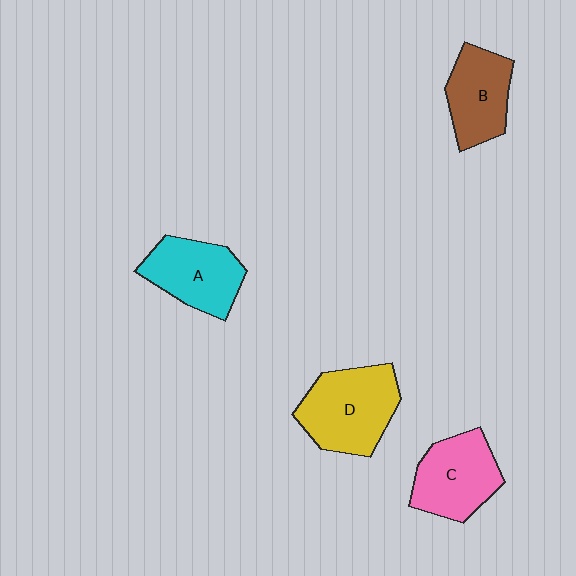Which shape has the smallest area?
Shape B (brown).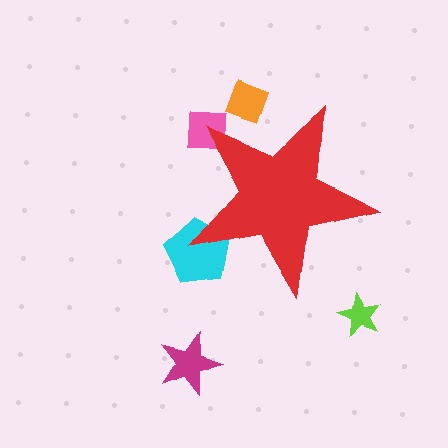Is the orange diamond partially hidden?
Yes, the orange diamond is partially hidden behind the red star.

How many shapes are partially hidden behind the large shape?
3 shapes are partially hidden.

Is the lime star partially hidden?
No, the lime star is fully visible.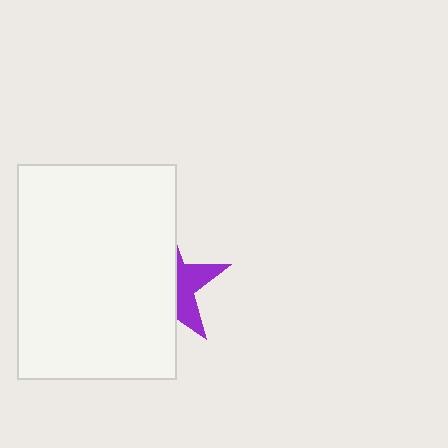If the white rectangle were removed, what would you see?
You would see the complete purple star.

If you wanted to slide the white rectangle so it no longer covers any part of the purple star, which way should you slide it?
Slide it left — that is the most direct way to separate the two shapes.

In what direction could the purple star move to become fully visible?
The purple star could move right. That would shift it out from behind the white rectangle entirely.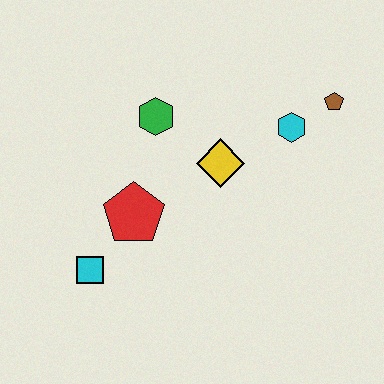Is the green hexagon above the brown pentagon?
No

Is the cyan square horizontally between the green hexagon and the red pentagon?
No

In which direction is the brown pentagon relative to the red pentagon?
The brown pentagon is to the right of the red pentagon.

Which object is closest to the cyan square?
The red pentagon is closest to the cyan square.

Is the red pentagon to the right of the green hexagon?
No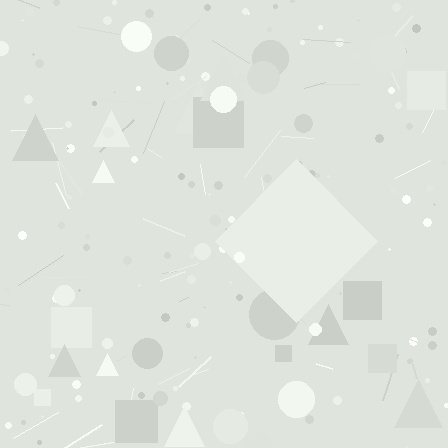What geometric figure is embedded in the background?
A diamond is embedded in the background.